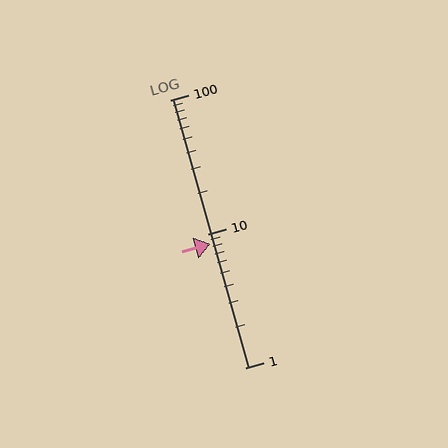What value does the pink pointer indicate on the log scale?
The pointer indicates approximately 8.4.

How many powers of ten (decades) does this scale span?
The scale spans 2 decades, from 1 to 100.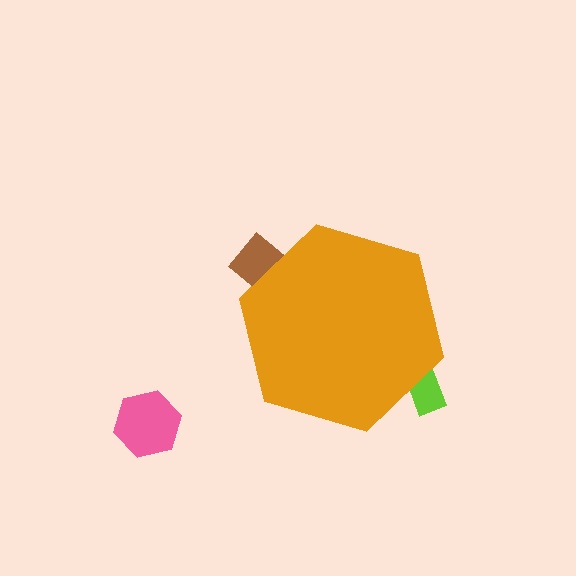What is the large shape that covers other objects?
An orange hexagon.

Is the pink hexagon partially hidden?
No, the pink hexagon is fully visible.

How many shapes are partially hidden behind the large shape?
2 shapes are partially hidden.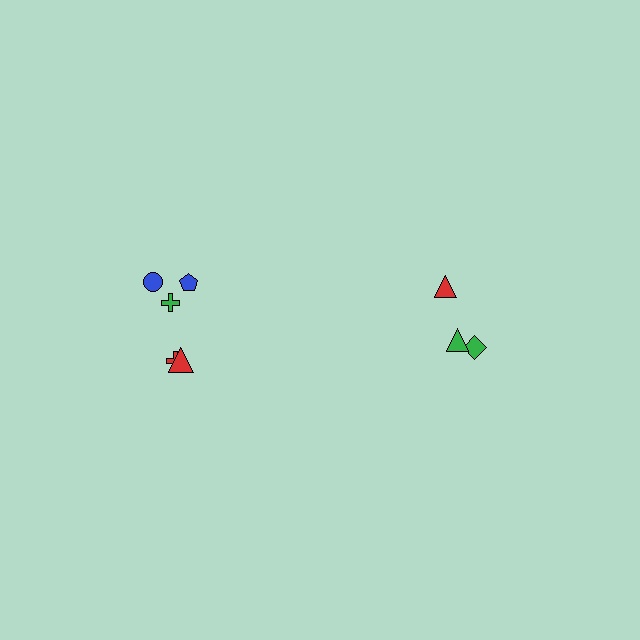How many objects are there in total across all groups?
There are 8 objects.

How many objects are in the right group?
There are 3 objects.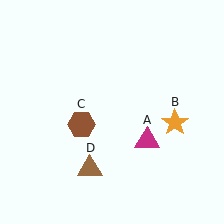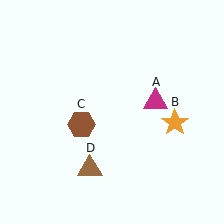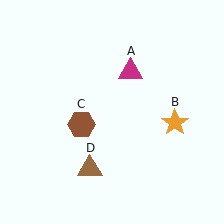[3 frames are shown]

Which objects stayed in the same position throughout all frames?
Orange star (object B) and brown hexagon (object C) and brown triangle (object D) remained stationary.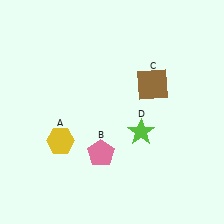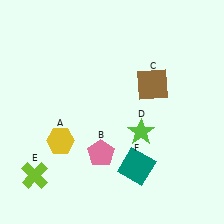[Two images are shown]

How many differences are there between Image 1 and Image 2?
There are 2 differences between the two images.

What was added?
A lime cross (E), a teal square (F) were added in Image 2.